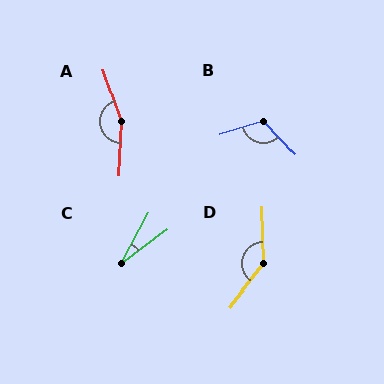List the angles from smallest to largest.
C (25°), B (116°), D (141°), A (158°).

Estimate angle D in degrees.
Approximately 141 degrees.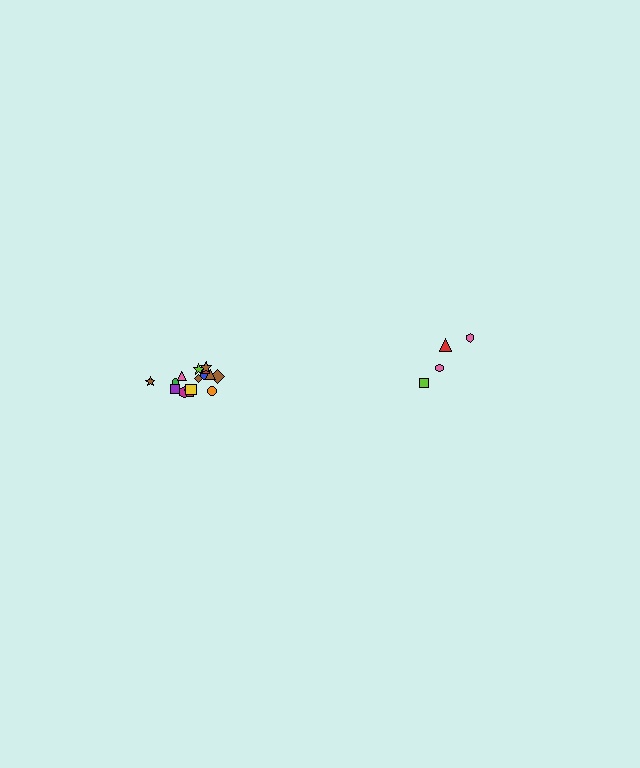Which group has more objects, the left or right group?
The left group.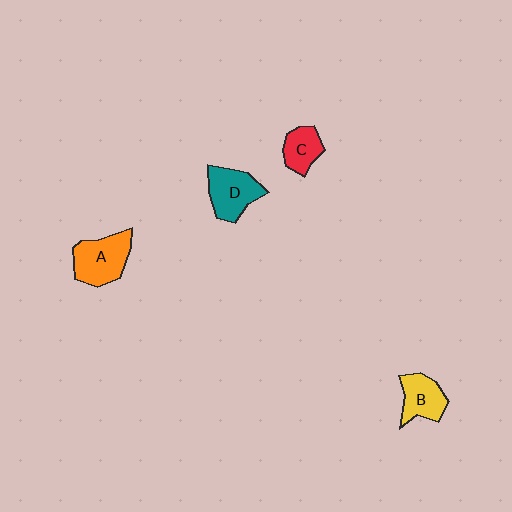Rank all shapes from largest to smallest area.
From largest to smallest: A (orange), D (teal), B (yellow), C (red).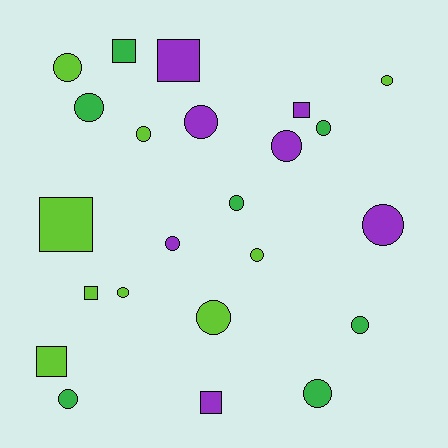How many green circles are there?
There are 6 green circles.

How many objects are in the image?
There are 23 objects.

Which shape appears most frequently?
Circle, with 16 objects.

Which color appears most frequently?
Lime, with 9 objects.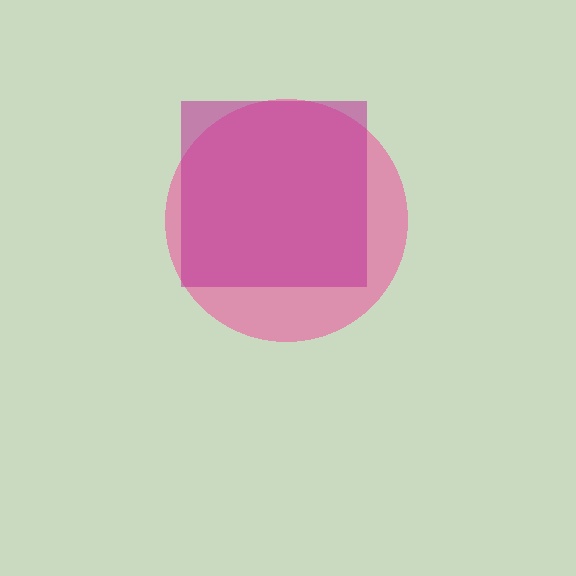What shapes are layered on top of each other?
The layered shapes are: a pink circle, a magenta square.